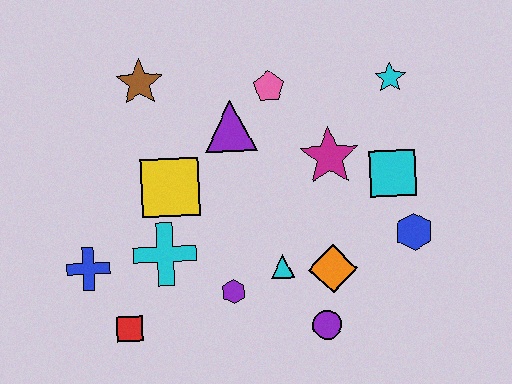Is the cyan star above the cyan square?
Yes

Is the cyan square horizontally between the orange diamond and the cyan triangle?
No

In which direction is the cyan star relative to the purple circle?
The cyan star is above the purple circle.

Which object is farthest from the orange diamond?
The brown star is farthest from the orange diamond.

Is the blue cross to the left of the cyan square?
Yes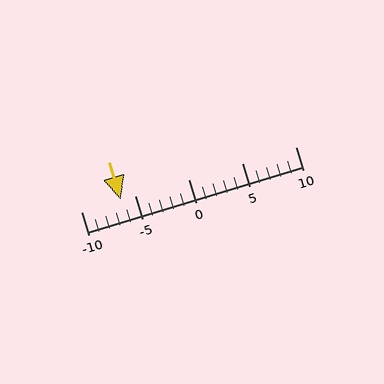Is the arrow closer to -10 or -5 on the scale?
The arrow is closer to -5.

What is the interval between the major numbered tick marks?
The major tick marks are spaced 5 units apart.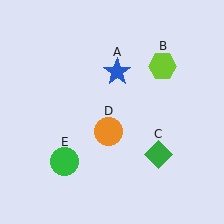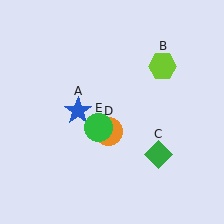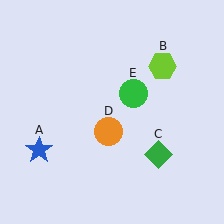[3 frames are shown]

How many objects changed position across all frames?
2 objects changed position: blue star (object A), green circle (object E).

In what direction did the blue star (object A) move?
The blue star (object A) moved down and to the left.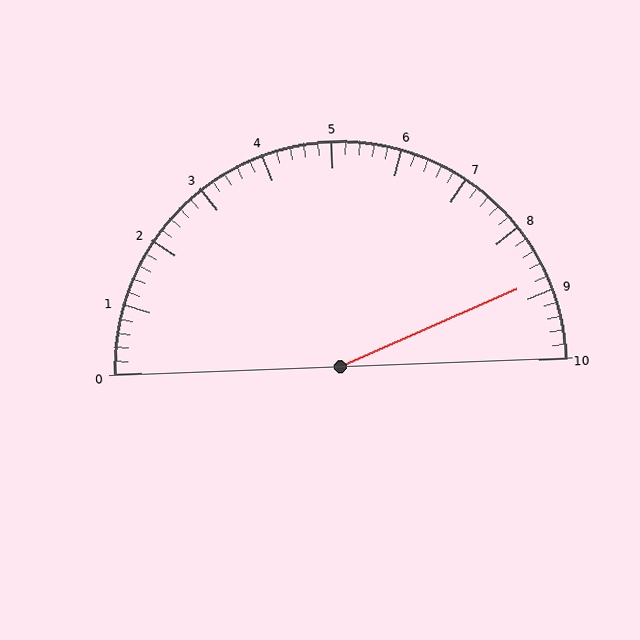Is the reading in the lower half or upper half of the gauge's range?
The reading is in the upper half of the range (0 to 10).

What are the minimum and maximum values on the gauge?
The gauge ranges from 0 to 10.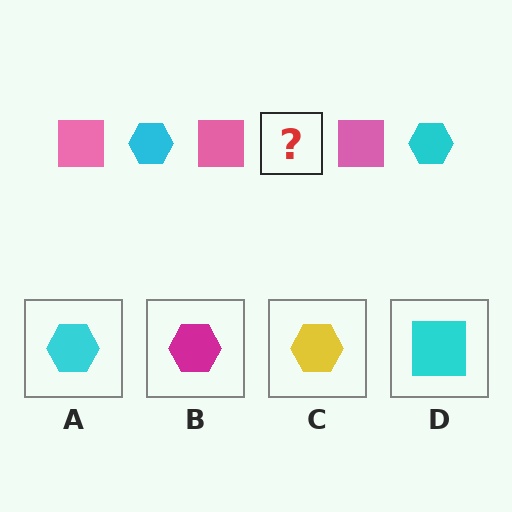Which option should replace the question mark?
Option A.